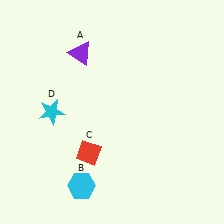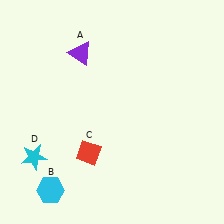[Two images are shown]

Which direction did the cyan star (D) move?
The cyan star (D) moved down.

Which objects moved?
The objects that moved are: the cyan hexagon (B), the cyan star (D).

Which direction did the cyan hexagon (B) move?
The cyan hexagon (B) moved left.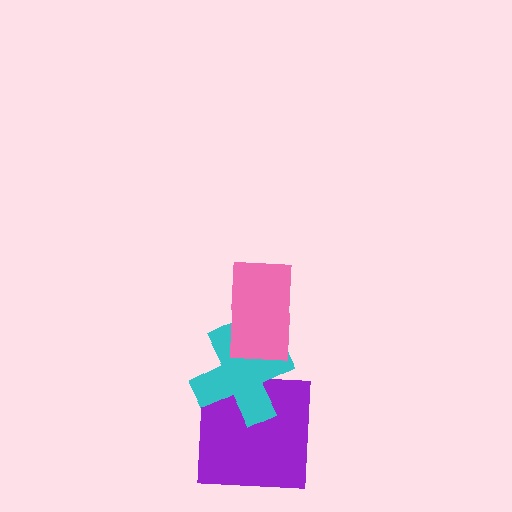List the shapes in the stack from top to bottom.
From top to bottom: the pink rectangle, the cyan cross, the purple square.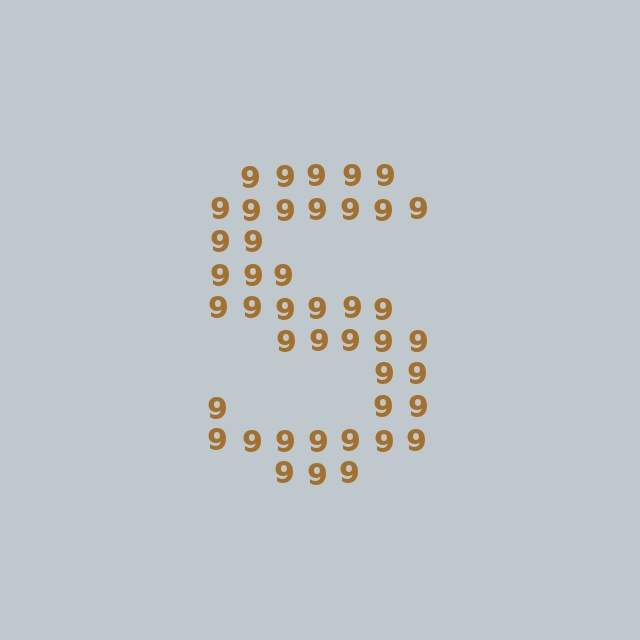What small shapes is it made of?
It is made of small digit 9's.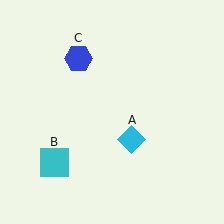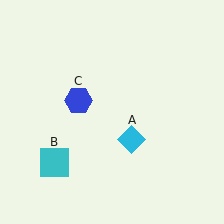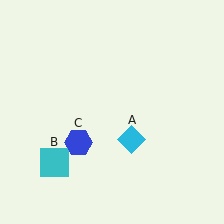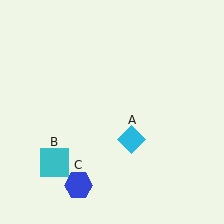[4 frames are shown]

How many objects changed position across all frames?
1 object changed position: blue hexagon (object C).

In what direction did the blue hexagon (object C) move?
The blue hexagon (object C) moved down.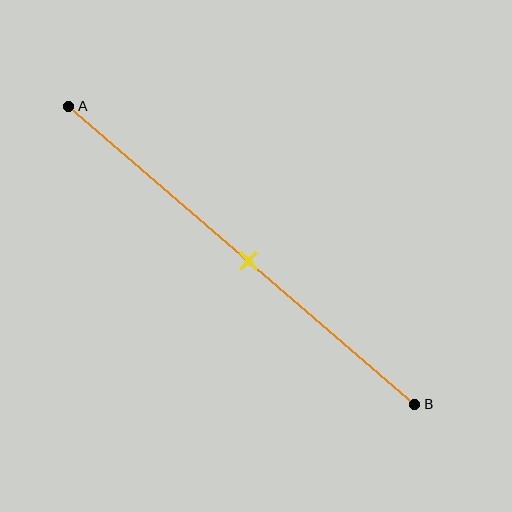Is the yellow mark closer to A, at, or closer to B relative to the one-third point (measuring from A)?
The yellow mark is closer to point B than the one-third point of segment AB.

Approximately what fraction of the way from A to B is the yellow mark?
The yellow mark is approximately 50% of the way from A to B.